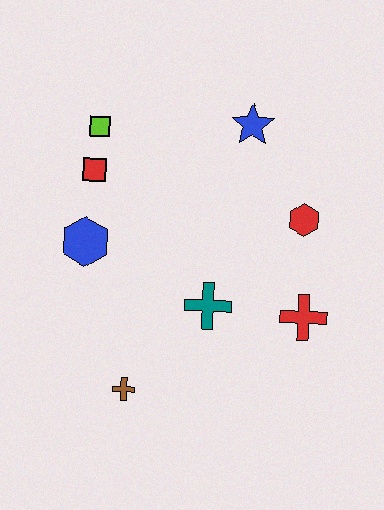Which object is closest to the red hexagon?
The red cross is closest to the red hexagon.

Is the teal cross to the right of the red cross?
No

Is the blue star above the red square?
Yes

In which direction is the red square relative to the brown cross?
The red square is above the brown cross.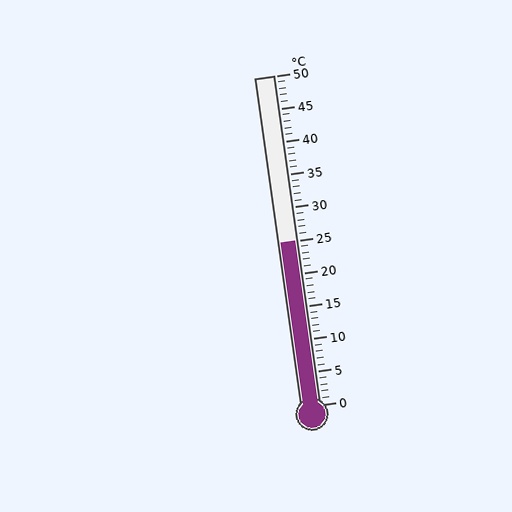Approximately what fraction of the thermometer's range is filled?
The thermometer is filled to approximately 50% of its range.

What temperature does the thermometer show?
The thermometer shows approximately 25°C.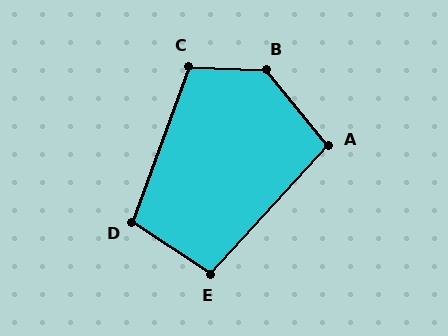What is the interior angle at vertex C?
Approximately 108 degrees (obtuse).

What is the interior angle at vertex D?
Approximately 103 degrees (obtuse).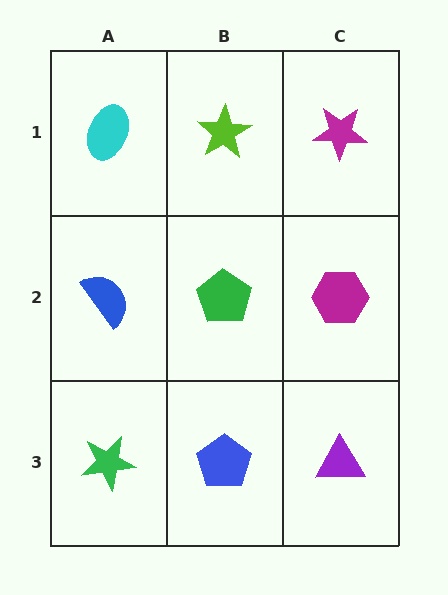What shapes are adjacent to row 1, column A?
A blue semicircle (row 2, column A), a lime star (row 1, column B).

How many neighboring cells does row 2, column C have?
3.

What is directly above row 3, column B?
A green pentagon.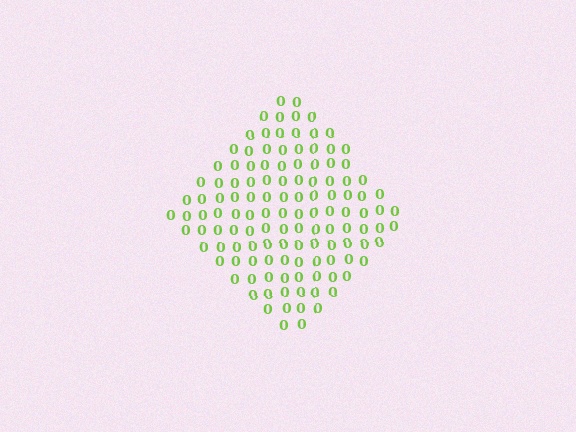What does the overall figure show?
The overall figure shows a diamond.